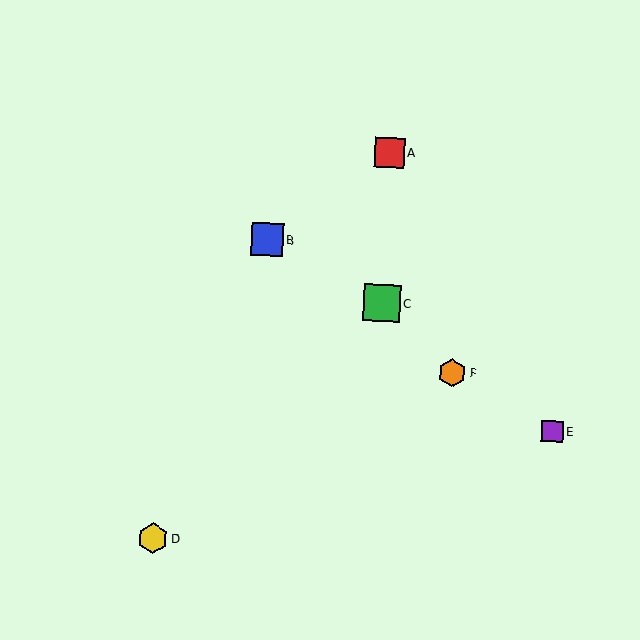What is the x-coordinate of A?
Object A is at x≈389.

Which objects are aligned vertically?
Objects A, C are aligned vertically.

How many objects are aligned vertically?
2 objects (A, C) are aligned vertically.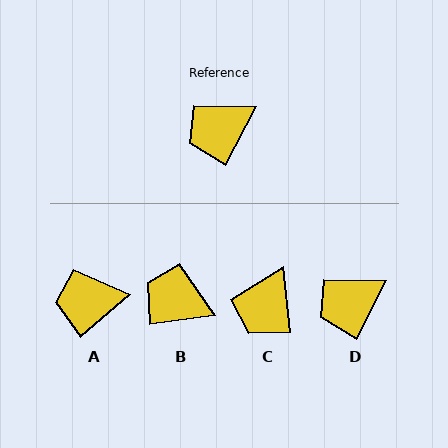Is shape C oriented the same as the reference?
No, it is off by about 33 degrees.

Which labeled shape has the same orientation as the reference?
D.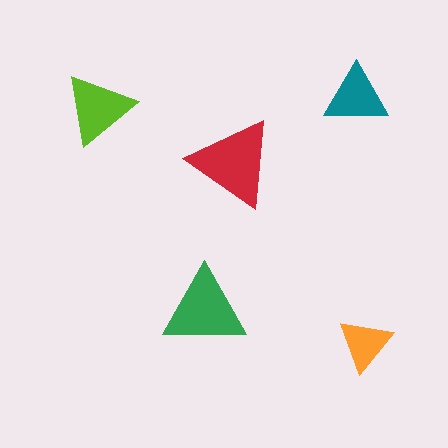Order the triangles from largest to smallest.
the red one, the green one, the lime one, the teal one, the orange one.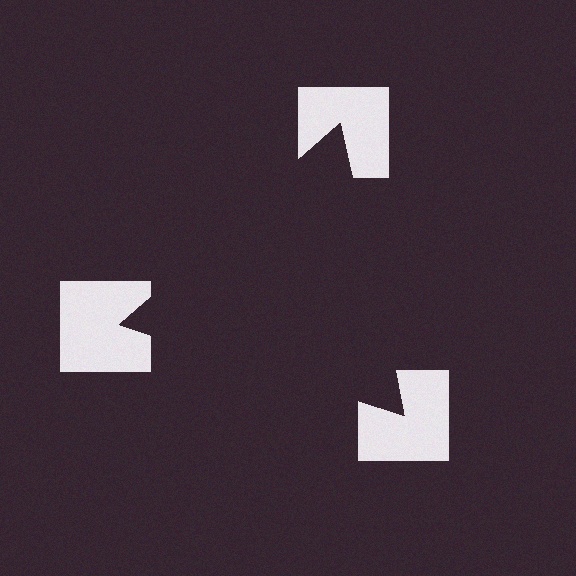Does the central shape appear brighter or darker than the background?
It typically appears slightly darker than the background, even though no actual brightness change is drawn.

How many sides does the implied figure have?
3 sides.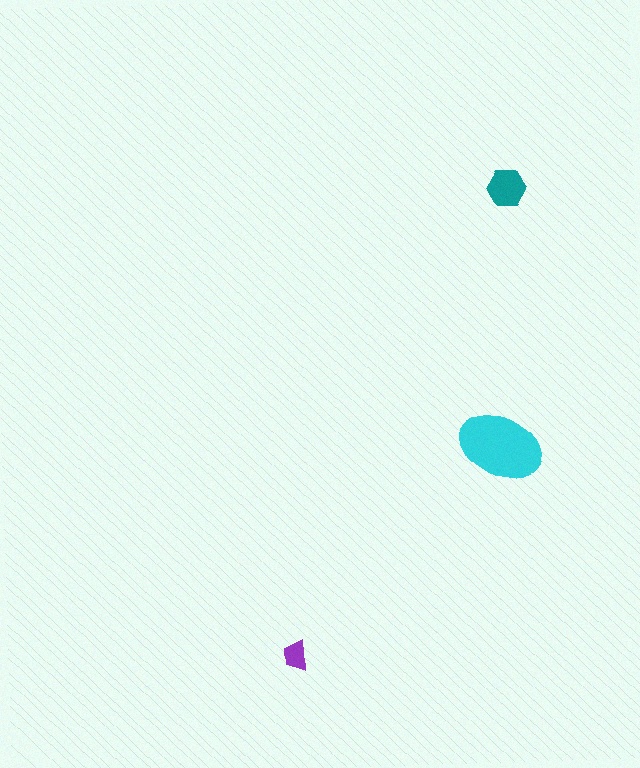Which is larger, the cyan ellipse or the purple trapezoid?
The cyan ellipse.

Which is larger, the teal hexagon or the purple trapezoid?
The teal hexagon.